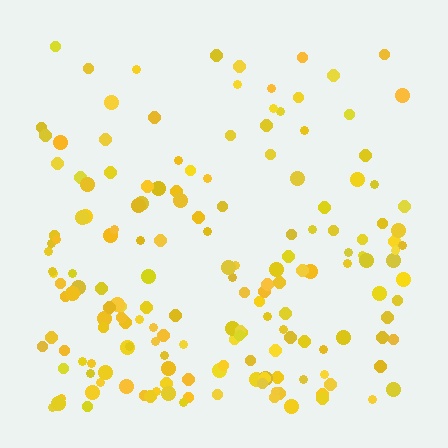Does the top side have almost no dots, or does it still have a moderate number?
Still a moderate number, just noticeably fewer than the bottom.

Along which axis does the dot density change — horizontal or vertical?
Vertical.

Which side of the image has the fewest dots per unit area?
The top.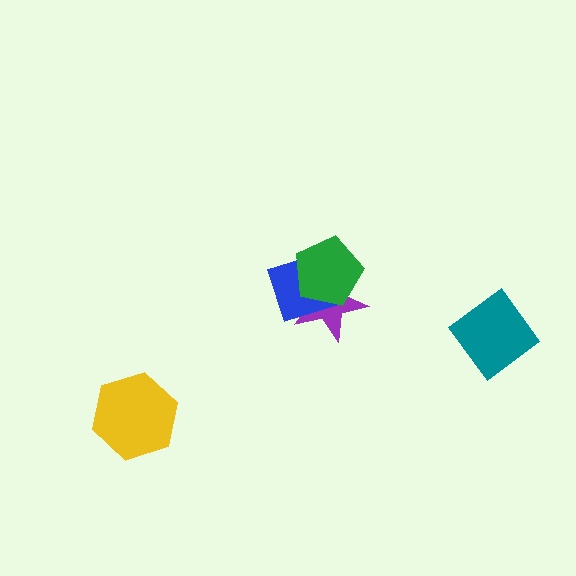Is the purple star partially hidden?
Yes, it is partially covered by another shape.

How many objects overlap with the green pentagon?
2 objects overlap with the green pentagon.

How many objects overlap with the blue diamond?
2 objects overlap with the blue diamond.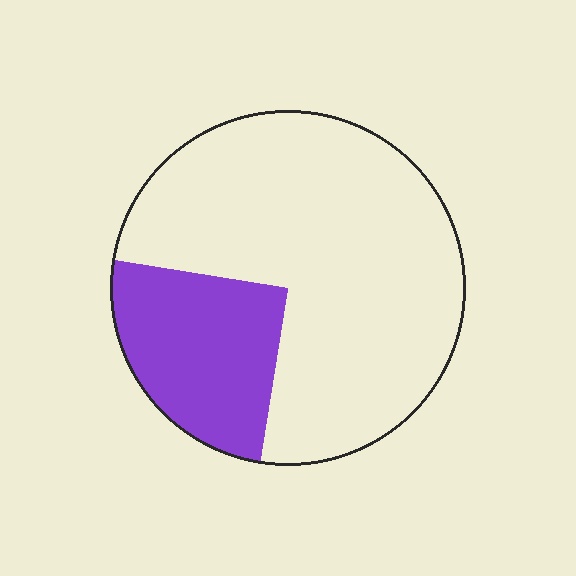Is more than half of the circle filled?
No.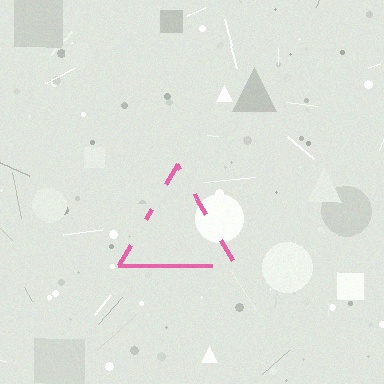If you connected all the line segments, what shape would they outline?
They would outline a triangle.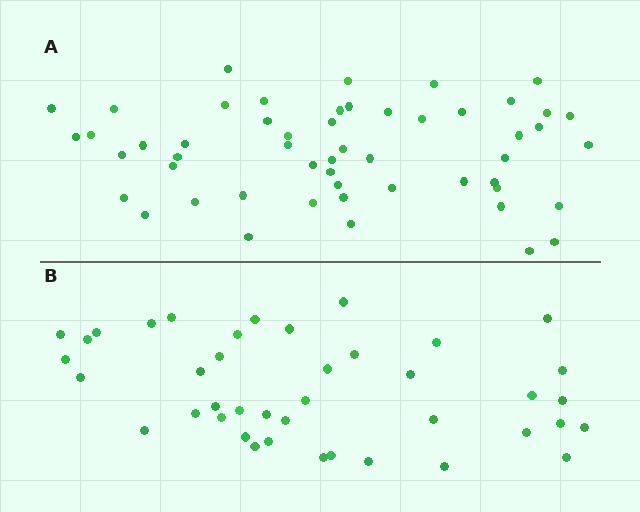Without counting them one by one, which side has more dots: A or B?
Region A (the top region) has more dots.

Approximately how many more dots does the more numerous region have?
Region A has roughly 12 or so more dots than region B.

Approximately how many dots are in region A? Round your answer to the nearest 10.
About 50 dots. (The exact count is 53, which rounds to 50.)